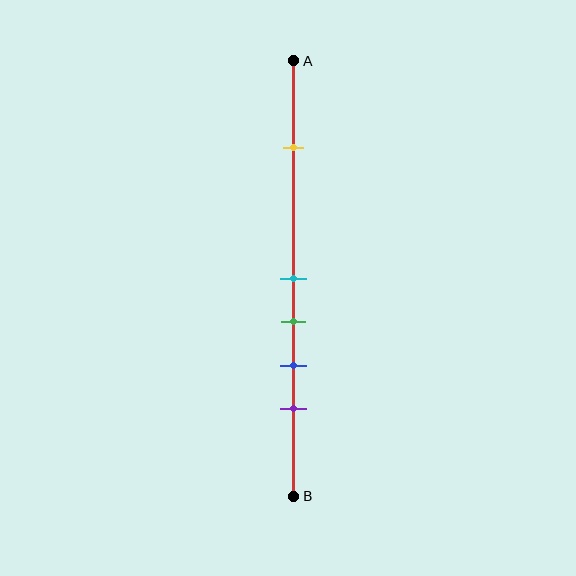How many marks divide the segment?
There are 5 marks dividing the segment.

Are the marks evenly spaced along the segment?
No, the marks are not evenly spaced.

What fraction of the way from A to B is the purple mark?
The purple mark is approximately 80% (0.8) of the way from A to B.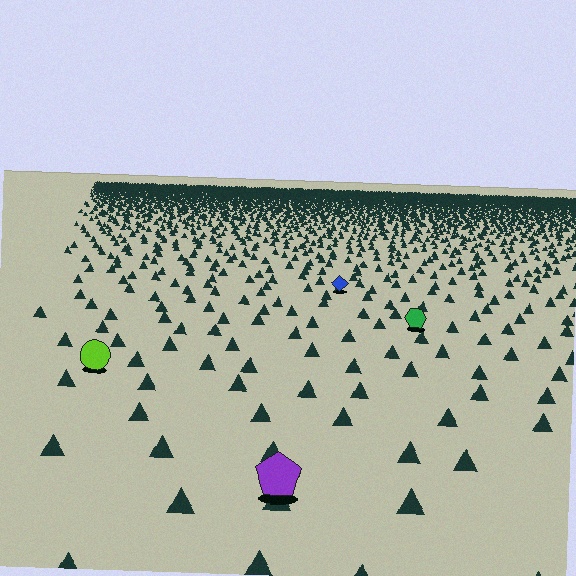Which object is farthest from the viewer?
The blue diamond is farthest from the viewer. It appears smaller and the ground texture around it is denser.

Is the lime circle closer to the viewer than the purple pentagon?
No. The purple pentagon is closer — you can tell from the texture gradient: the ground texture is coarser near it.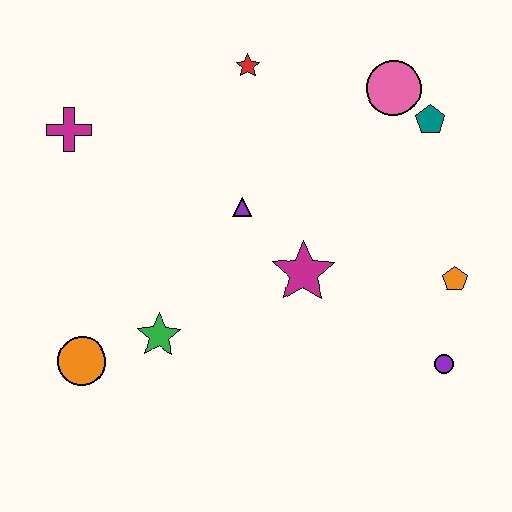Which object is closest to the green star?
The orange circle is closest to the green star.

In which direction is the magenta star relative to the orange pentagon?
The magenta star is to the left of the orange pentagon.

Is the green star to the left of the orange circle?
No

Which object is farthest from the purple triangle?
The purple circle is farthest from the purple triangle.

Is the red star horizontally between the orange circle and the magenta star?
Yes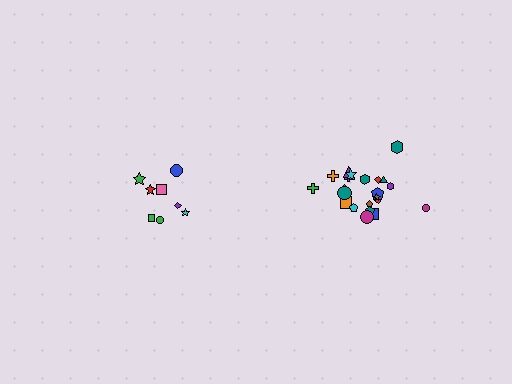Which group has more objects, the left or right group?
The right group.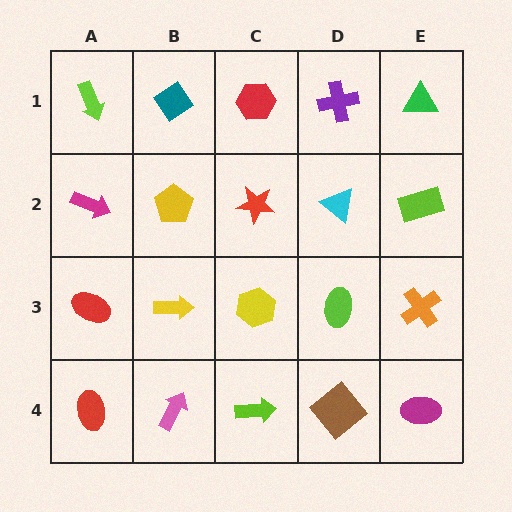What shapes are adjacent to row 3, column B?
A yellow pentagon (row 2, column B), a pink arrow (row 4, column B), a red ellipse (row 3, column A), a yellow hexagon (row 3, column C).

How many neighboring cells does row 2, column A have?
3.